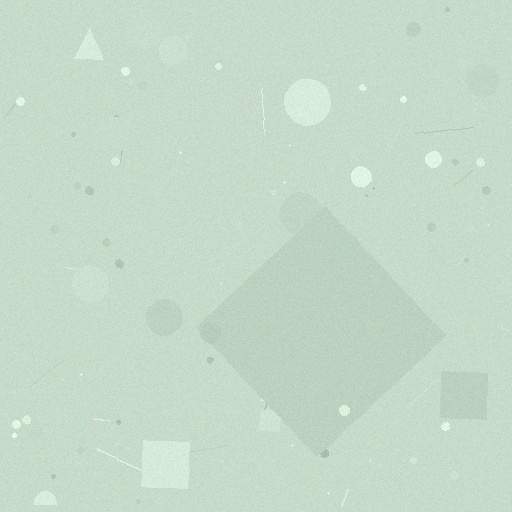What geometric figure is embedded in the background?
A diamond is embedded in the background.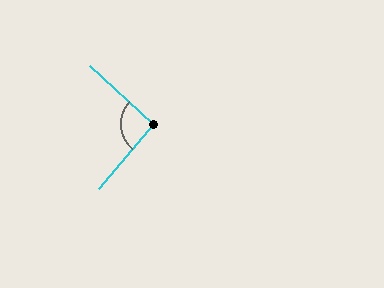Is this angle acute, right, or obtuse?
It is approximately a right angle.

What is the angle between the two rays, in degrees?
Approximately 92 degrees.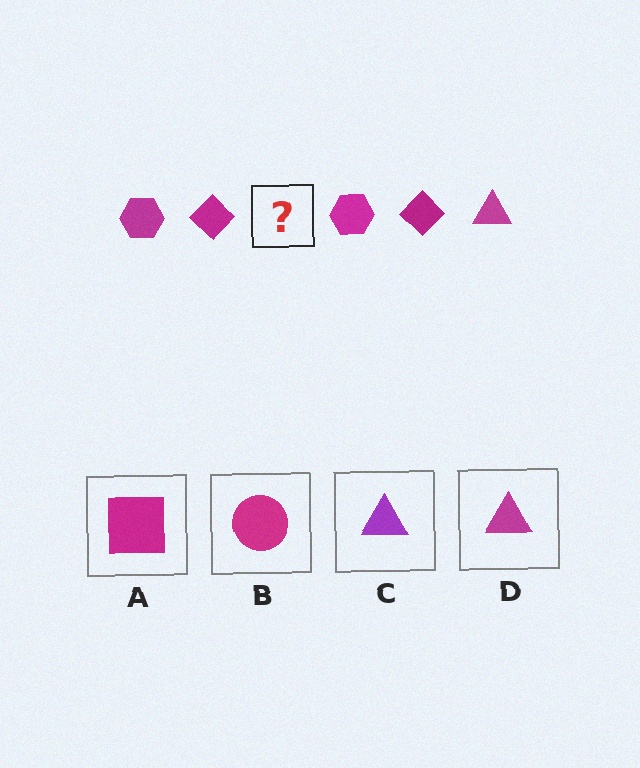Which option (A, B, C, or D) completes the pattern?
D.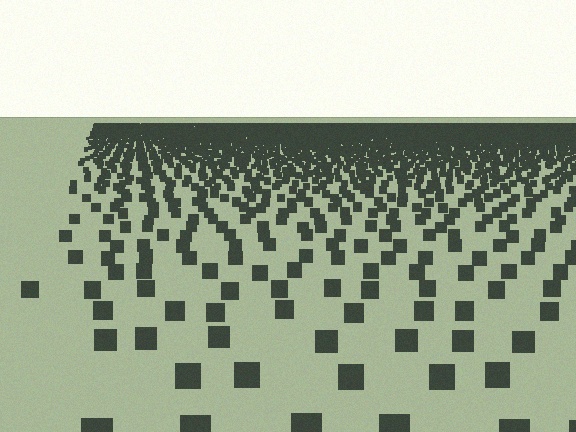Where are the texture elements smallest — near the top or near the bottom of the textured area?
Near the top.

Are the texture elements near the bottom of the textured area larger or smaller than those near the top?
Larger. Near the bottom, elements are closer to the viewer and appear at a bigger on-screen size.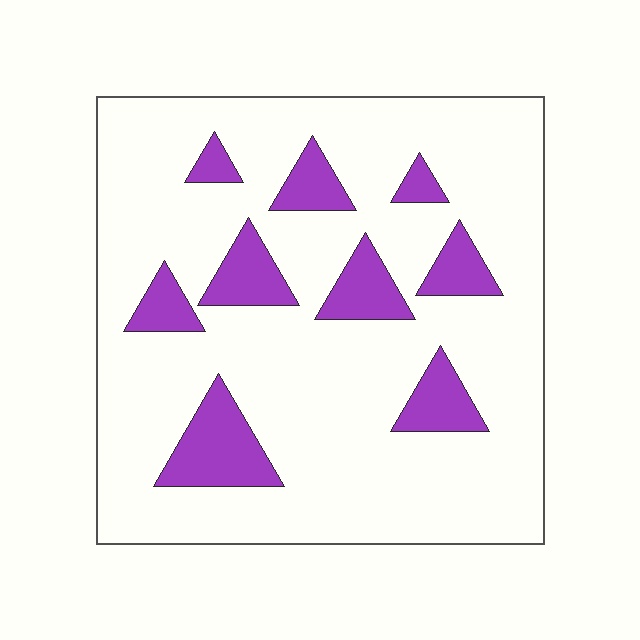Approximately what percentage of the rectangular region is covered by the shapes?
Approximately 15%.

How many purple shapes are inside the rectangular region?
9.